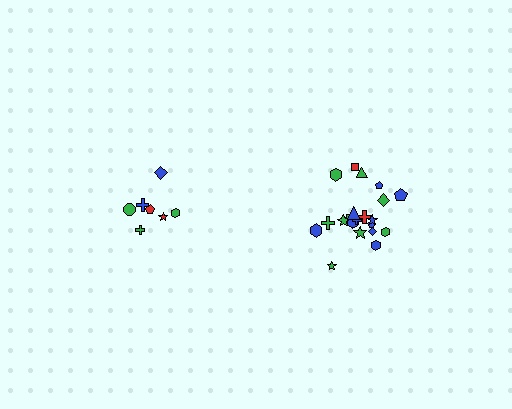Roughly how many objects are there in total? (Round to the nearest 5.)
Roughly 30 objects in total.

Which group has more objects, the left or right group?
The right group.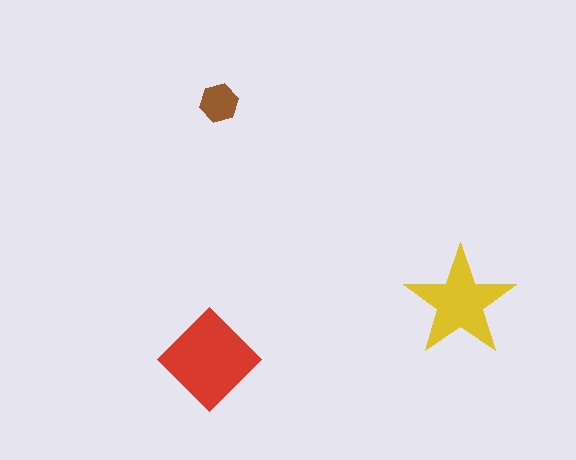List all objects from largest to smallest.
The red diamond, the yellow star, the brown hexagon.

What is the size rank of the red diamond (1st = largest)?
1st.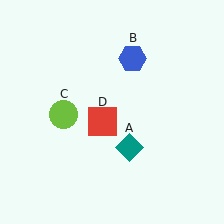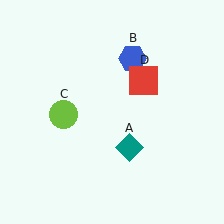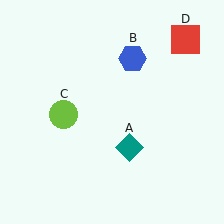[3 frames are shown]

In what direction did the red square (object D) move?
The red square (object D) moved up and to the right.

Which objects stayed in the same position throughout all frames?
Teal diamond (object A) and blue hexagon (object B) and lime circle (object C) remained stationary.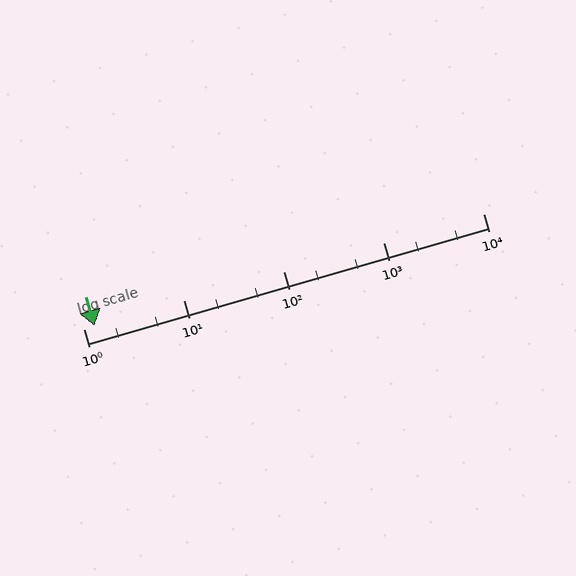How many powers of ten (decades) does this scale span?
The scale spans 4 decades, from 1 to 10000.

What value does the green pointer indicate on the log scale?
The pointer indicates approximately 1.3.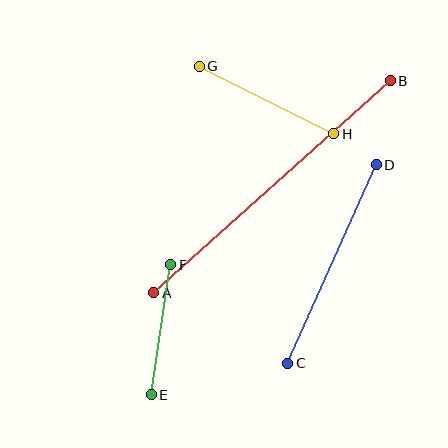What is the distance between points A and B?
The distance is approximately 318 pixels.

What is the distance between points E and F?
The distance is approximately 132 pixels.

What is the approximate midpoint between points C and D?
The midpoint is at approximately (332, 264) pixels.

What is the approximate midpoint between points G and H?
The midpoint is at approximately (267, 100) pixels.